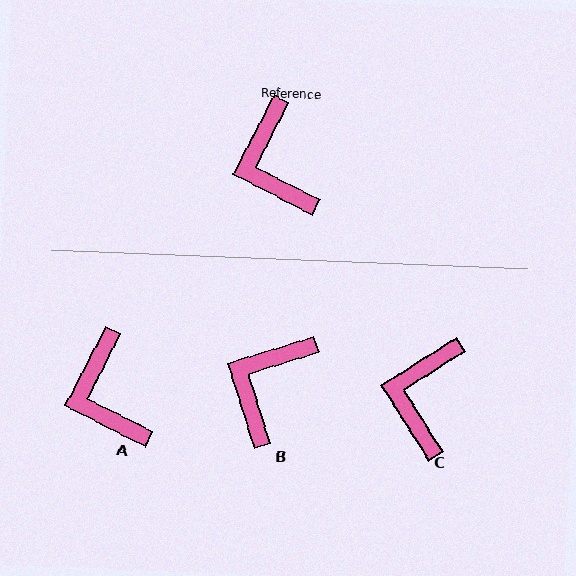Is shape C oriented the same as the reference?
No, it is off by about 31 degrees.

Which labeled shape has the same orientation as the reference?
A.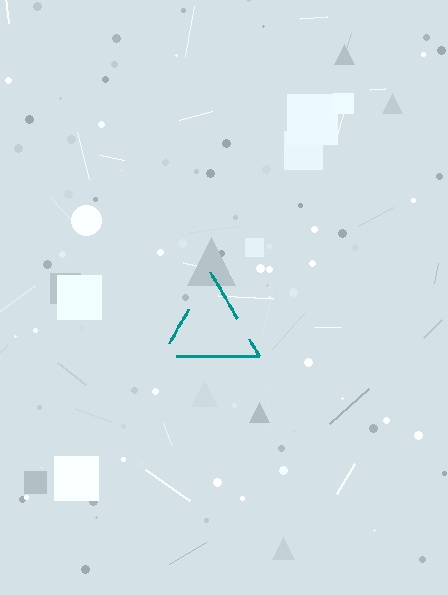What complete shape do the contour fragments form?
The contour fragments form a triangle.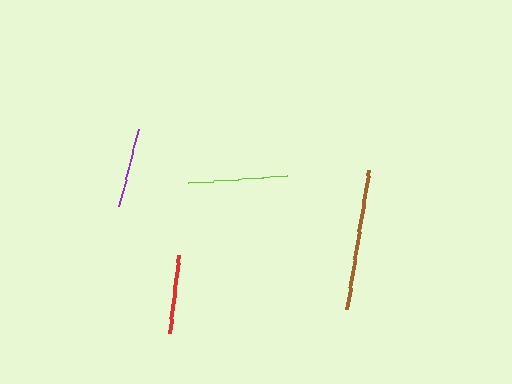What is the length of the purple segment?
The purple segment is approximately 80 pixels long.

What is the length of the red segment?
The red segment is approximately 80 pixels long.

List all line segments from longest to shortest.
From longest to shortest: brown, lime, red, purple.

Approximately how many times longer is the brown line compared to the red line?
The brown line is approximately 1.8 times the length of the red line.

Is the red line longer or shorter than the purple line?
The red line is longer than the purple line.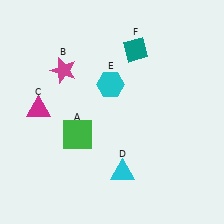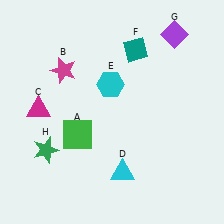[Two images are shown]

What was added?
A purple diamond (G), a green star (H) were added in Image 2.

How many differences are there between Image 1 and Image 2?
There are 2 differences between the two images.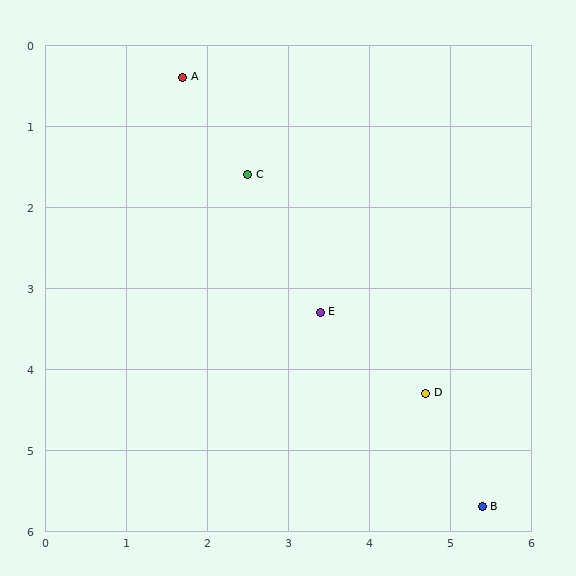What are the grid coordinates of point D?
Point D is at approximately (4.7, 4.3).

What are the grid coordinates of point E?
Point E is at approximately (3.4, 3.3).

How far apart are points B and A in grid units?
Points B and A are about 6.5 grid units apart.